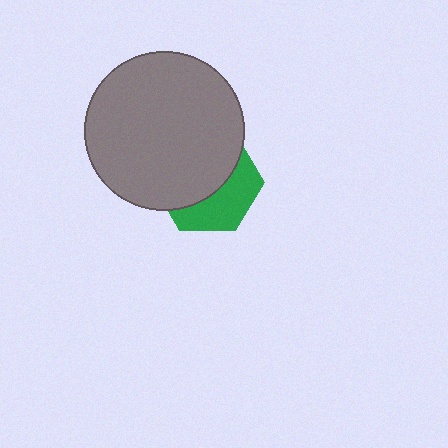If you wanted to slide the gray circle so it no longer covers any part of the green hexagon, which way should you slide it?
Slide it up — that is the most direct way to separate the two shapes.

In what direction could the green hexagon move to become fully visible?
The green hexagon could move down. That would shift it out from behind the gray circle entirely.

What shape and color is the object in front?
The object in front is a gray circle.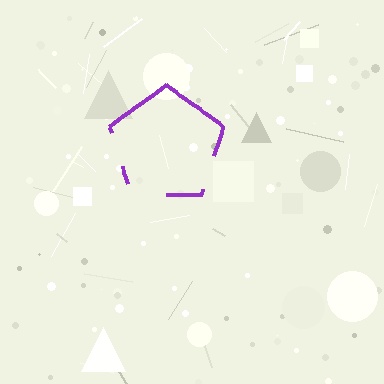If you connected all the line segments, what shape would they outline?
They would outline a pentagon.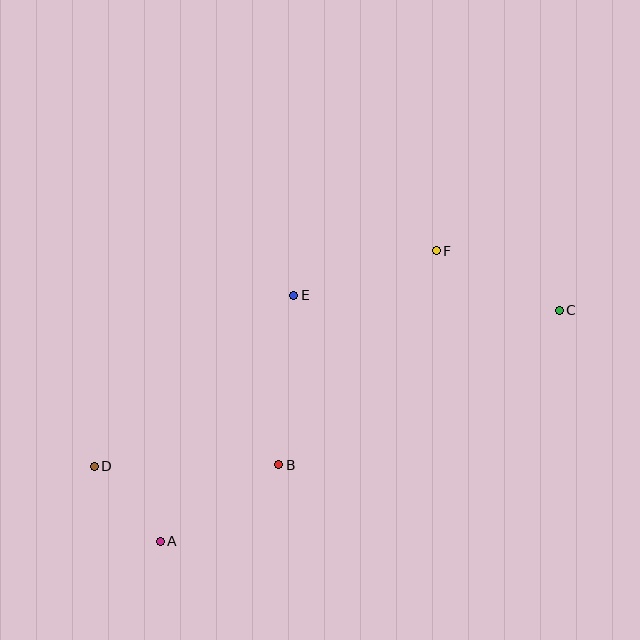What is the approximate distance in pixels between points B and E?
The distance between B and E is approximately 170 pixels.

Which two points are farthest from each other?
Points C and D are farthest from each other.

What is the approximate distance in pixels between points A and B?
The distance between A and B is approximately 141 pixels.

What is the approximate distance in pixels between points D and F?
The distance between D and F is approximately 404 pixels.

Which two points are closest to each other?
Points A and D are closest to each other.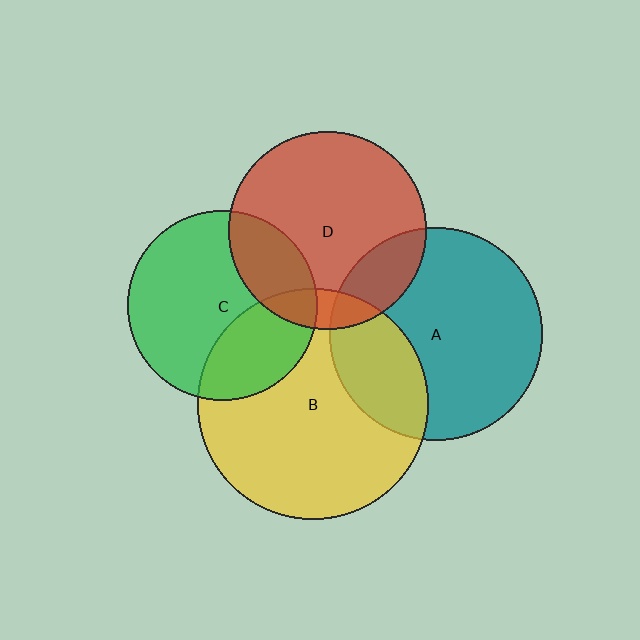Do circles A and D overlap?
Yes.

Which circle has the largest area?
Circle B (yellow).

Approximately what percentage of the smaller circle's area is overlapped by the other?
Approximately 15%.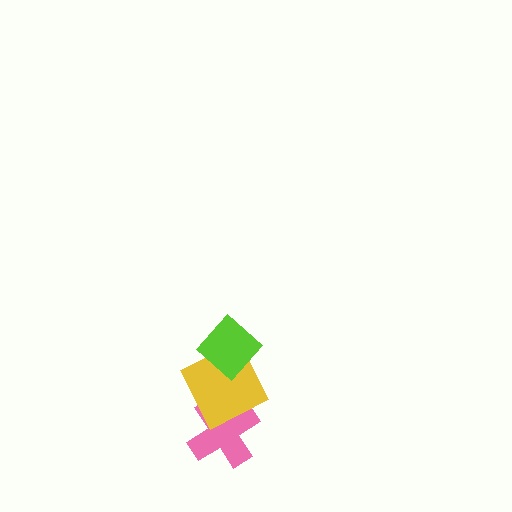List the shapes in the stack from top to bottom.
From top to bottom: the lime diamond, the yellow square, the pink cross.